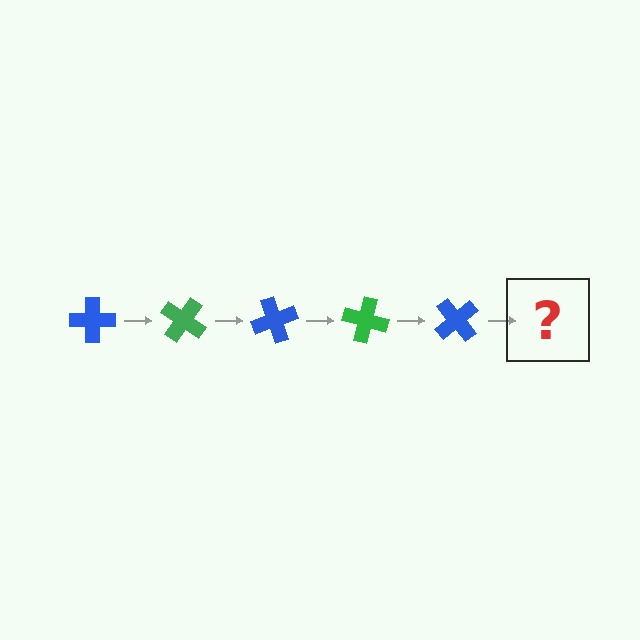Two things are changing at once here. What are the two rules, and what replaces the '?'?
The two rules are that it rotates 35 degrees each step and the color cycles through blue and green. The '?' should be a green cross, rotated 175 degrees from the start.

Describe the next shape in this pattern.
It should be a green cross, rotated 175 degrees from the start.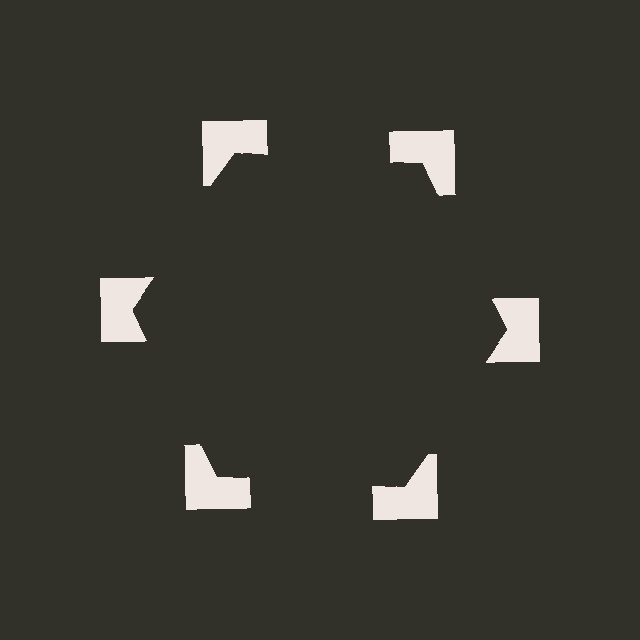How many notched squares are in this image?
There are 6 — one at each vertex of the illusory hexagon.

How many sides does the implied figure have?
6 sides.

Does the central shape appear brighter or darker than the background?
It typically appears slightly darker than the background, even though no actual brightness change is drawn.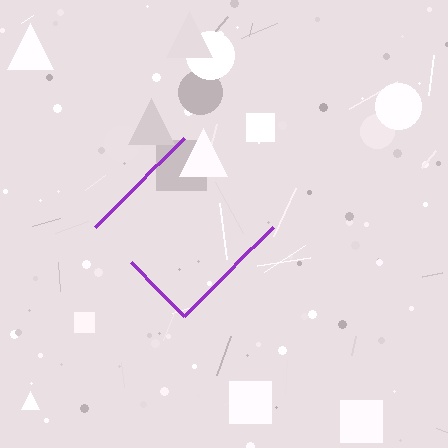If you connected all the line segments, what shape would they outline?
They would outline a diamond.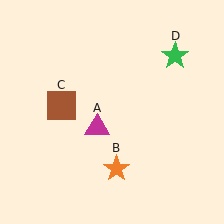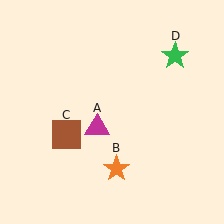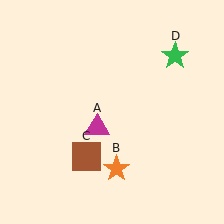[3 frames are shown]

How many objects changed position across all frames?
1 object changed position: brown square (object C).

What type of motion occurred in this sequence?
The brown square (object C) rotated counterclockwise around the center of the scene.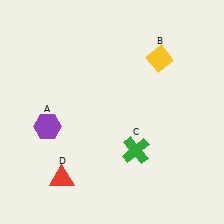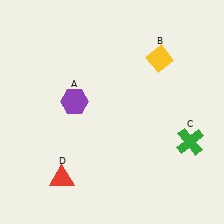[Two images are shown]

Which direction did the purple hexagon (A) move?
The purple hexagon (A) moved right.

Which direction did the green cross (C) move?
The green cross (C) moved right.